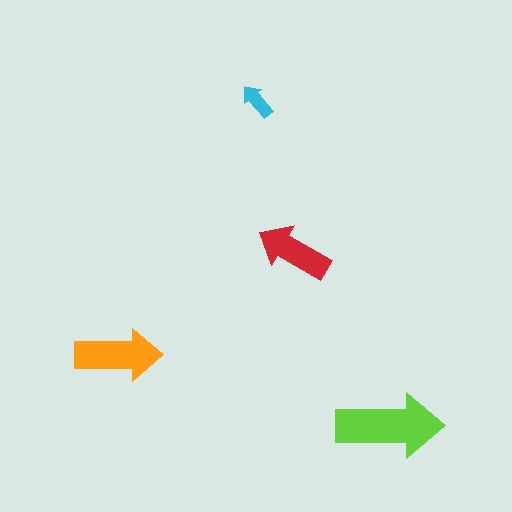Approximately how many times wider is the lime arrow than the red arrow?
About 1.5 times wider.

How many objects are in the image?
There are 4 objects in the image.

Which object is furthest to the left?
The orange arrow is leftmost.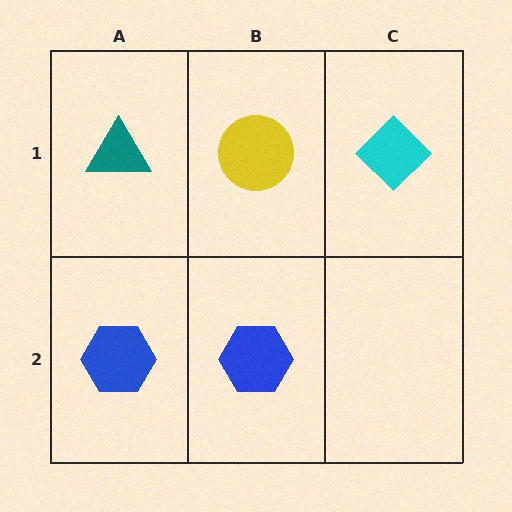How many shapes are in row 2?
2 shapes.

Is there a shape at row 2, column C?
No, that cell is empty.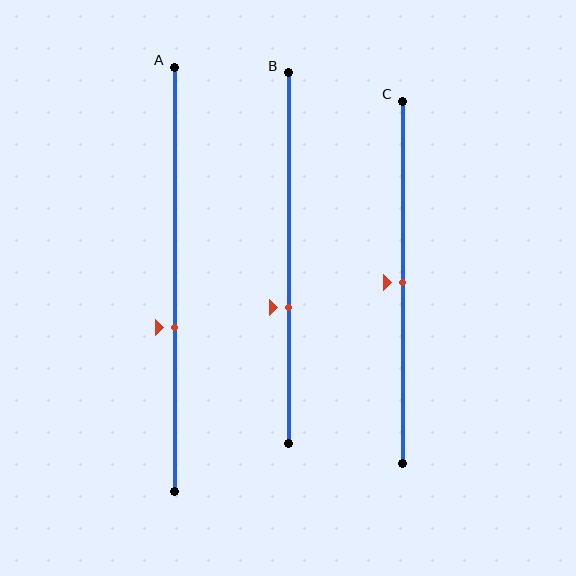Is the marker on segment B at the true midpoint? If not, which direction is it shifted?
No, the marker on segment B is shifted downward by about 13% of the segment length.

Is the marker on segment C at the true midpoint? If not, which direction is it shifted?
Yes, the marker on segment C is at the true midpoint.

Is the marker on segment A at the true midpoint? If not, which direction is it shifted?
No, the marker on segment A is shifted downward by about 11% of the segment length.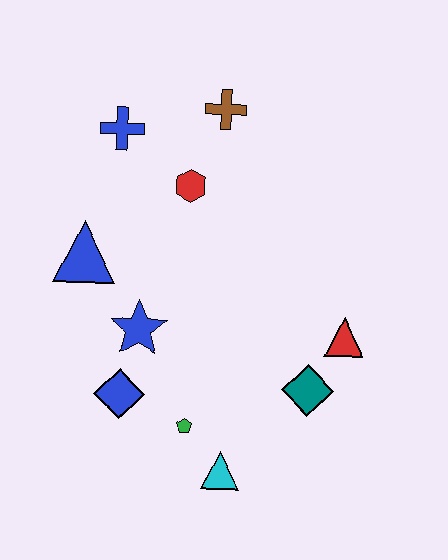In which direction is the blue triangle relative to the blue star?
The blue triangle is above the blue star.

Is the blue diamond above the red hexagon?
No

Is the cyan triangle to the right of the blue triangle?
Yes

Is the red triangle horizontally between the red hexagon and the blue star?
No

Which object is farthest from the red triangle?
The blue cross is farthest from the red triangle.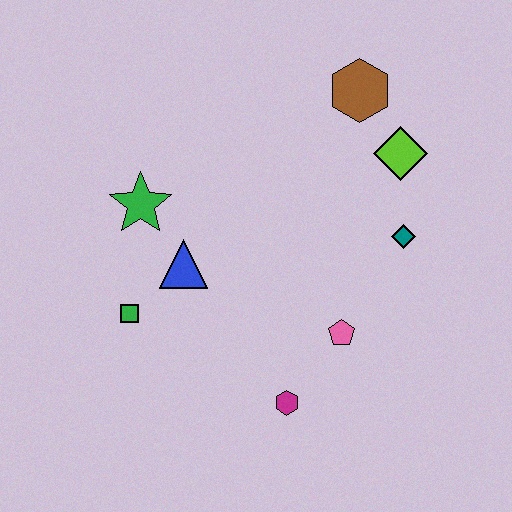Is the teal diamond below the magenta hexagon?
No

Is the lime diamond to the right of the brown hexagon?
Yes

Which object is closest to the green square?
The blue triangle is closest to the green square.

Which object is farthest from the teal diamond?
The green square is farthest from the teal diamond.